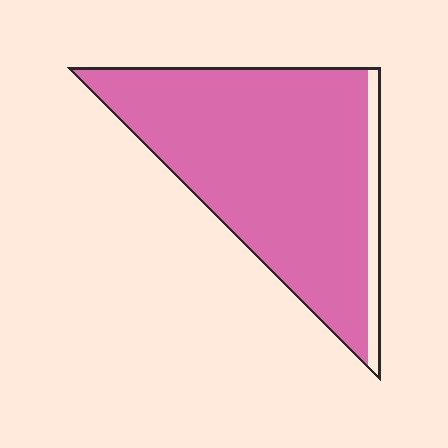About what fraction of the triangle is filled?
About nine tenths (9/10).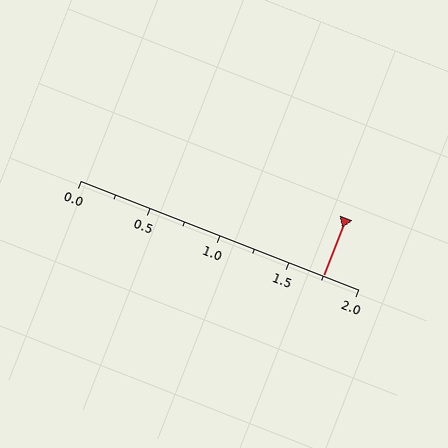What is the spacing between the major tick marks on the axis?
The major ticks are spaced 0.5 apart.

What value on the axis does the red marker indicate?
The marker indicates approximately 1.75.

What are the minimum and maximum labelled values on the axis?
The axis runs from 0.0 to 2.0.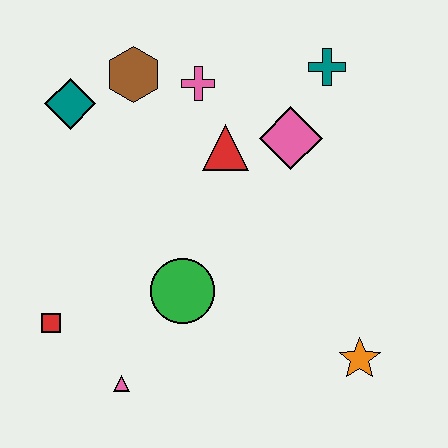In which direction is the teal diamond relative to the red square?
The teal diamond is above the red square.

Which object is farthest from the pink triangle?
The teal cross is farthest from the pink triangle.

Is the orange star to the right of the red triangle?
Yes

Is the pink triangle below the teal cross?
Yes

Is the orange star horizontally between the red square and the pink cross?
No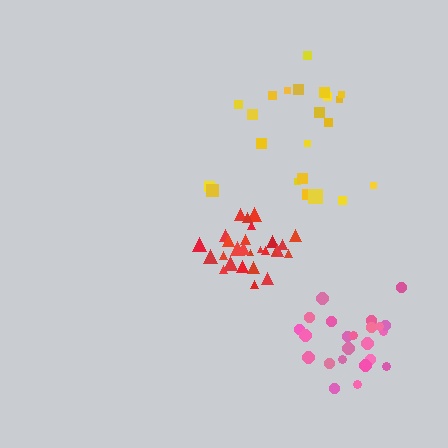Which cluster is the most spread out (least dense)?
Yellow.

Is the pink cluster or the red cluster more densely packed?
Red.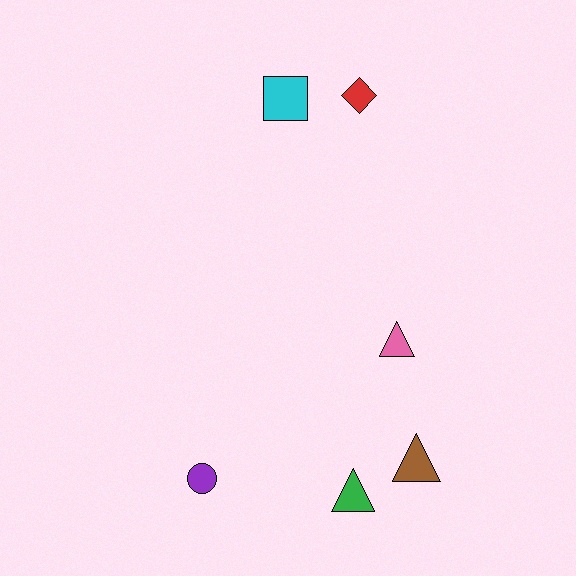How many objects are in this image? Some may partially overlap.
There are 6 objects.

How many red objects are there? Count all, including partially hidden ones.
There is 1 red object.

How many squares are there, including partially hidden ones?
There is 1 square.